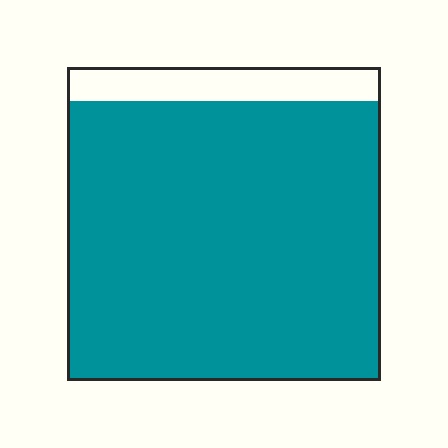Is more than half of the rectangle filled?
Yes.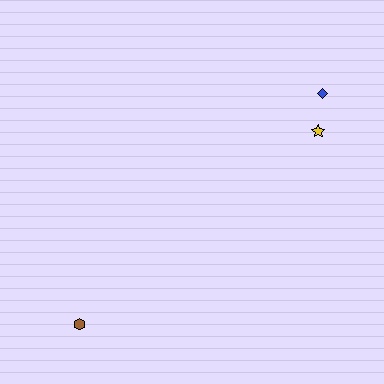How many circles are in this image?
There are no circles.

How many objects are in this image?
There are 3 objects.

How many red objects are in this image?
There are no red objects.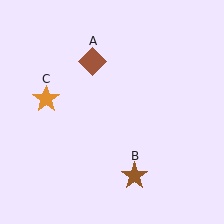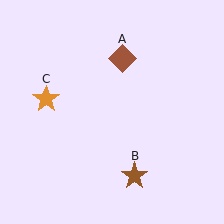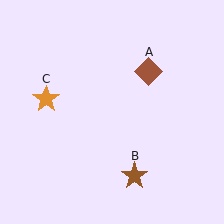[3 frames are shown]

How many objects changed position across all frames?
1 object changed position: brown diamond (object A).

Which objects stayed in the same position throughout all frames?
Brown star (object B) and orange star (object C) remained stationary.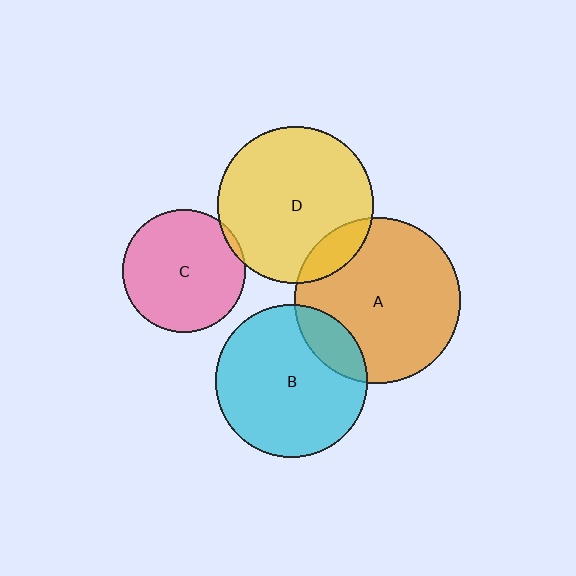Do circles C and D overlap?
Yes.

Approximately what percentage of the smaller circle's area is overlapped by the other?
Approximately 5%.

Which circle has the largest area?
Circle A (orange).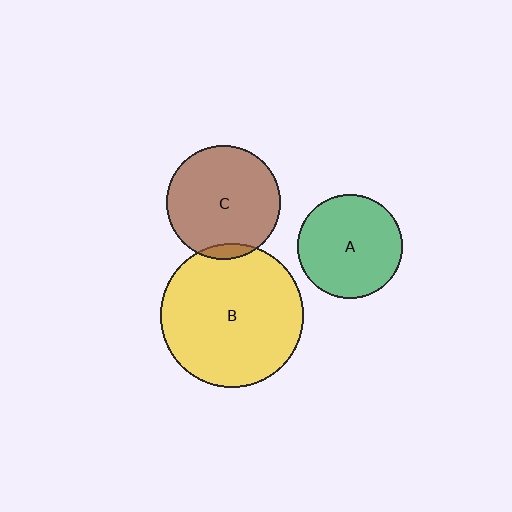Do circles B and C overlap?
Yes.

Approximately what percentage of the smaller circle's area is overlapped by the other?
Approximately 5%.